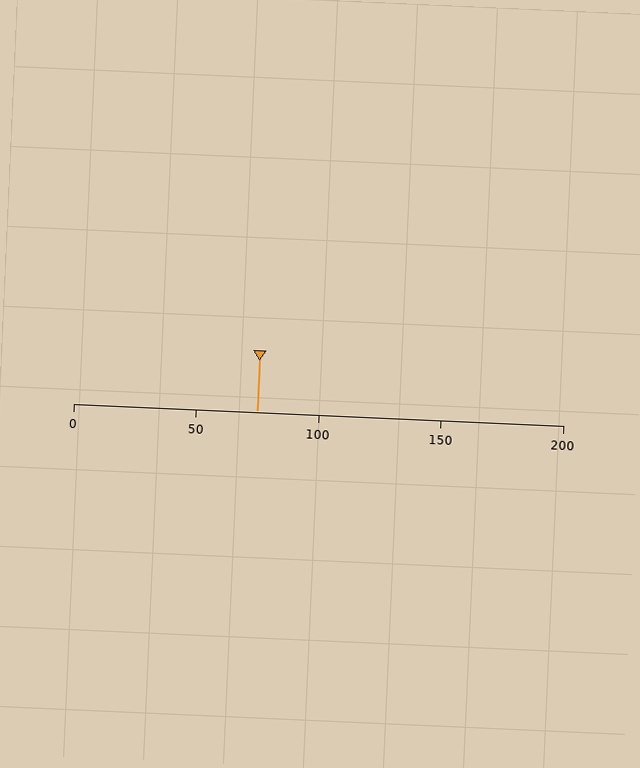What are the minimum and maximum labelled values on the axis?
The axis runs from 0 to 200.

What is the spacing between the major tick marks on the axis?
The major ticks are spaced 50 apart.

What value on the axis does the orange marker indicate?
The marker indicates approximately 75.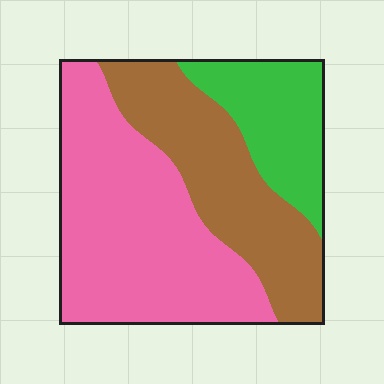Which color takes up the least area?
Green, at roughly 20%.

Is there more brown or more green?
Brown.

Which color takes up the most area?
Pink, at roughly 50%.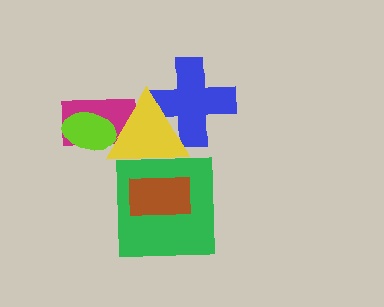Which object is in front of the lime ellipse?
The yellow triangle is in front of the lime ellipse.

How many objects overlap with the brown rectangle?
2 objects overlap with the brown rectangle.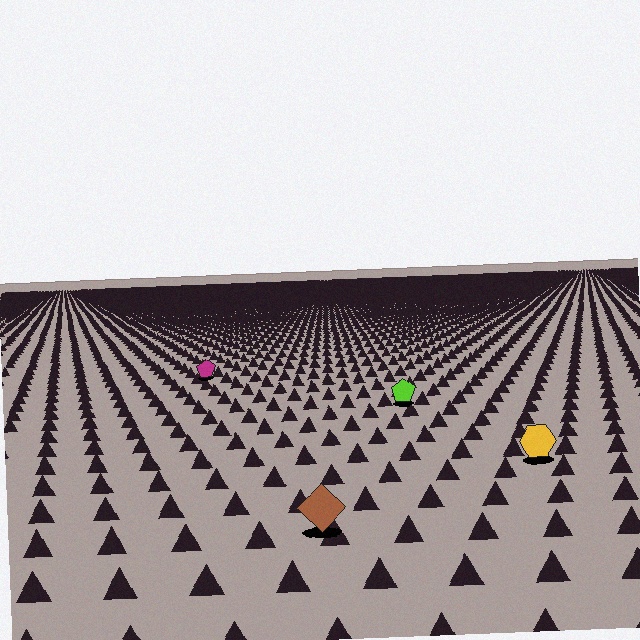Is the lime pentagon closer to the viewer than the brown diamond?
No. The brown diamond is closer — you can tell from the texture gradient: the ground texture is coarser near it.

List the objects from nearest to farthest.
From nearest to farthest: the brown diamond, the yellow hexagon, the lime pentagon, the magenta pentagon.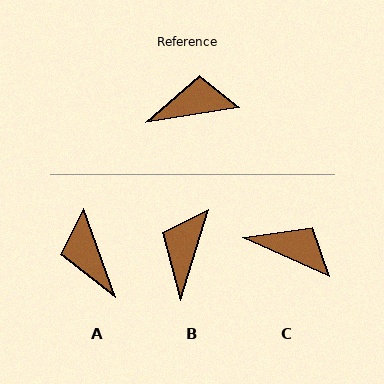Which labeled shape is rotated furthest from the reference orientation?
A, about 101 degrees away.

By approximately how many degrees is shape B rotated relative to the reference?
Approximately 64 degrees counter-clockwise.